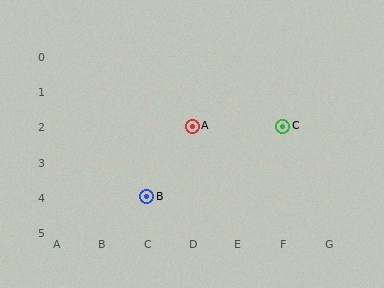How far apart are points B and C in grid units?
Points B and C are 3 columns and 2 rows apart (about 3.6 grid units diagonally).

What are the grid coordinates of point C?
Point C is at grid coordinates (F, 2).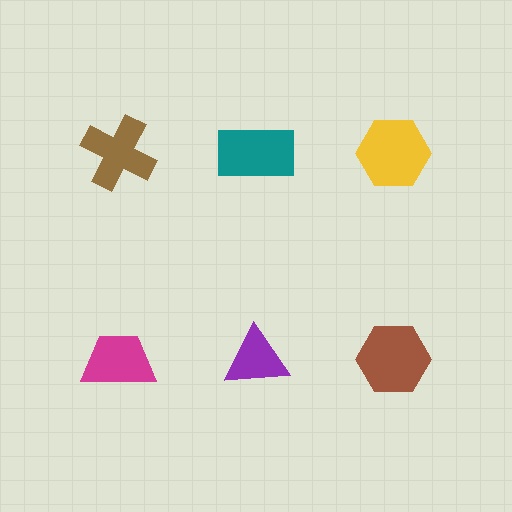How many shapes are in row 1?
3 shapes.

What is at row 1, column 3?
A yellow hexagon.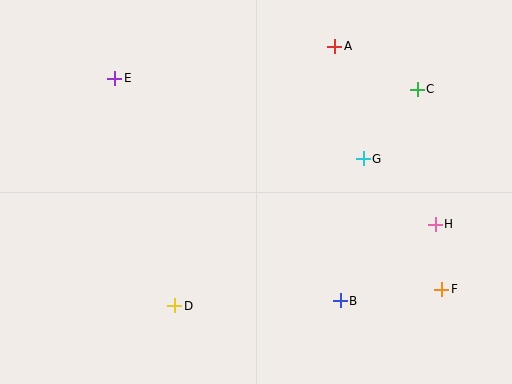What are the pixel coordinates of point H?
Point H is at (435, 224).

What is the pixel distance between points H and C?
The distance between H and C is 136 pixels.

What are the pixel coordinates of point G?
Point G is at (363, 159).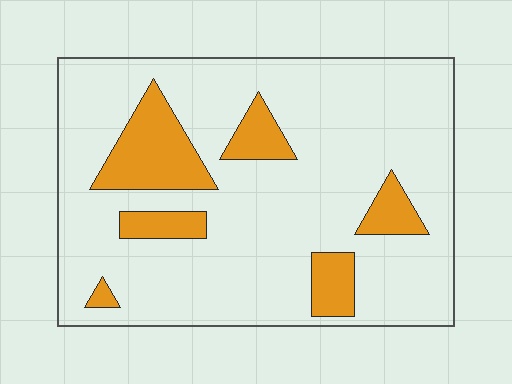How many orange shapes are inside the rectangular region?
6.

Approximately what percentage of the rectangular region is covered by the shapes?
Approximately 15%.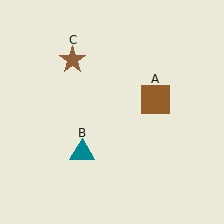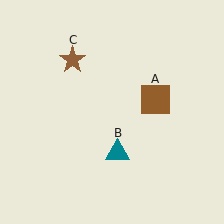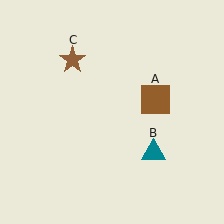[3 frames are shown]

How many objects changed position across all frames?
1 object changed position: teal triangle (object B).